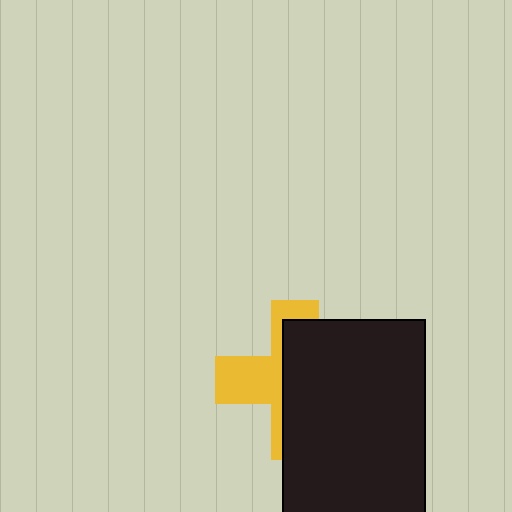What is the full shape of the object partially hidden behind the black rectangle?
The partially hidden object is a yellow cross.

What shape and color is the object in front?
The object in front is a black rectangle.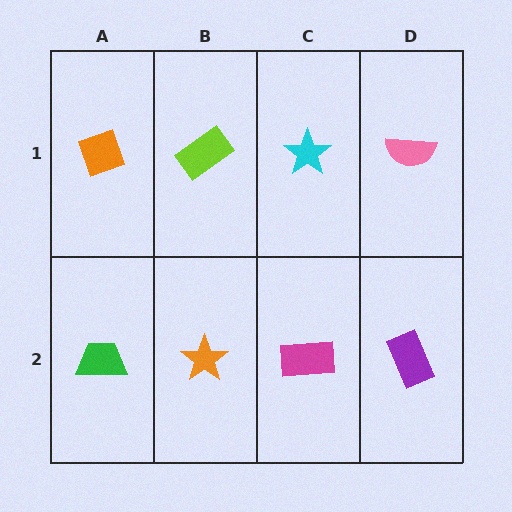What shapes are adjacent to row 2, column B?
A lime rectangle (row 1, column B), a green trapezoid (row 2, column A), a magenta rectangle (row 2, column C).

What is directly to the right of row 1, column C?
A pink semicircle.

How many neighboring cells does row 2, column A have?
2.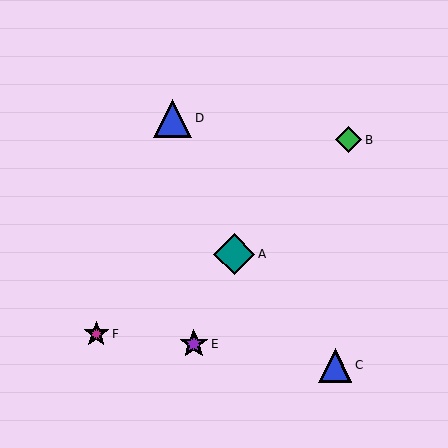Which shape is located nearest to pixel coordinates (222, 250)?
The teal diamond (labeled A) at (234, 254) is nearest to that location.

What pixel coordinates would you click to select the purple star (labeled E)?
Click at (194, 344) to select the purple star E.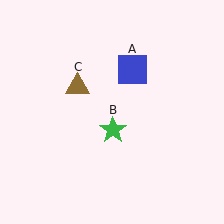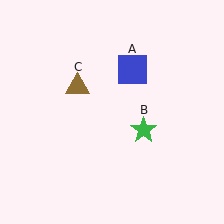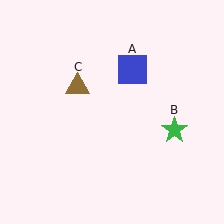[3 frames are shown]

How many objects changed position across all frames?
1 object changed position: green star (object B).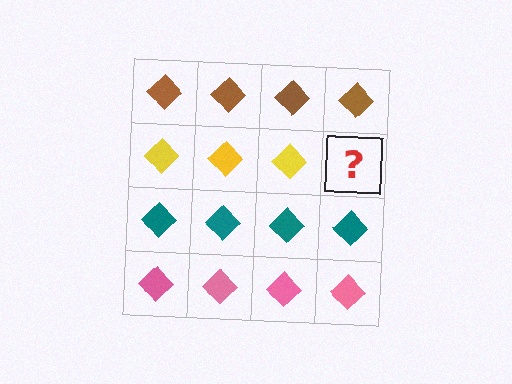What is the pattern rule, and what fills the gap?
The rule is that each row has a consistent color. The gap should be filled with a yellow diamond.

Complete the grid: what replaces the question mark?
The question mark should be replaced with a yellow diamond.